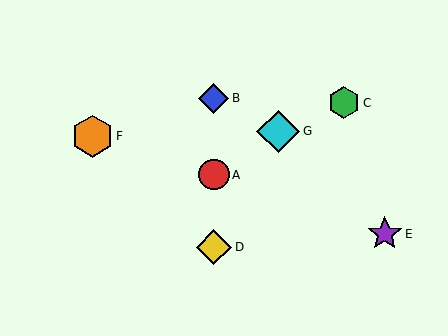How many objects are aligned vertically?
3 objects (A, B, D) are aligned vertically.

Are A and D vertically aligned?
Yes, both are at x≈214.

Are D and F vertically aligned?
No, D is at x≈214 and F is at x≈92.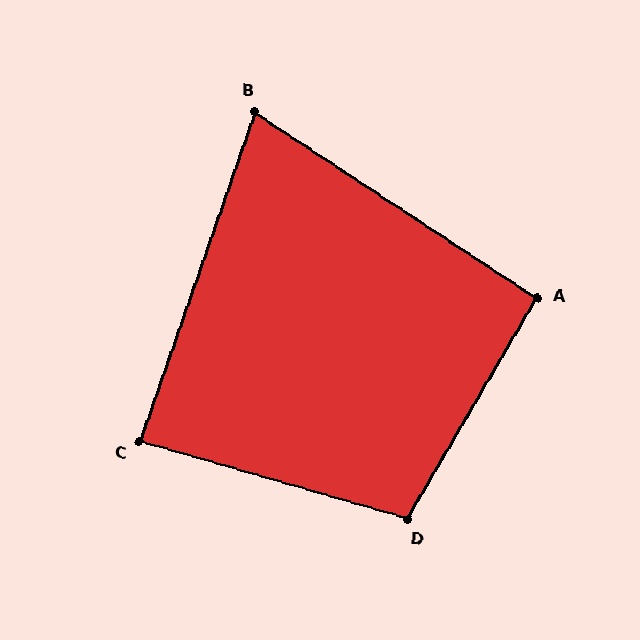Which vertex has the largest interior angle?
D, at approximately 104 degrees.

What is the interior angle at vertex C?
Approximately 87 degrees (approximately right).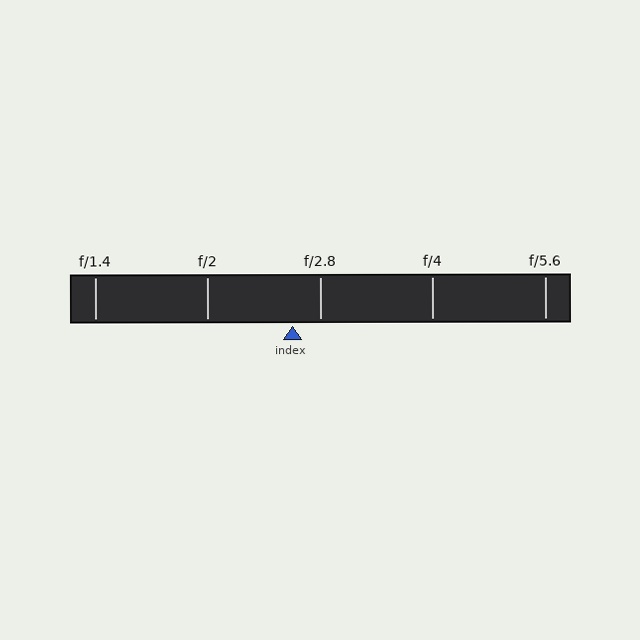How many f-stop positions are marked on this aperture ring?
There are 5 f-stop positions marked.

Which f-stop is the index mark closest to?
The index mark is closest to f/2.8.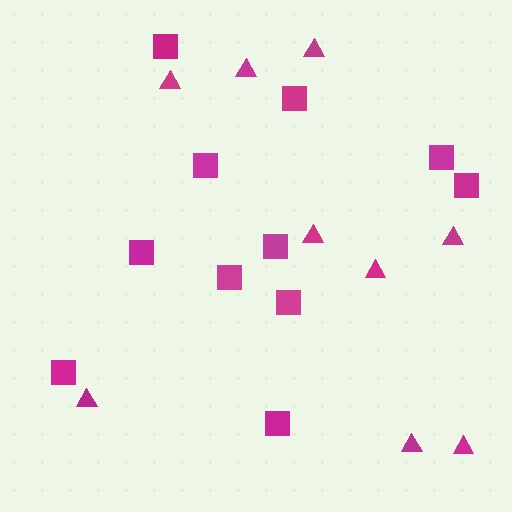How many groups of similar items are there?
There are 2 groups: one group of triangles (9) and one group of squares (11).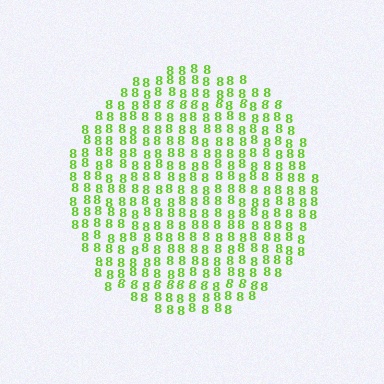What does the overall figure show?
The overall figure shows a circle.